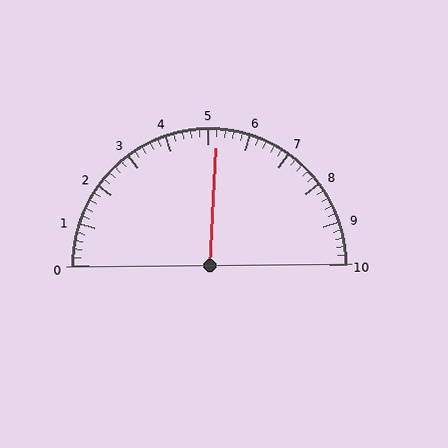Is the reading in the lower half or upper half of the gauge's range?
The reading is in the upper half of the range (0 to 10).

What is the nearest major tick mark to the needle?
The nearest major tick mark is 5.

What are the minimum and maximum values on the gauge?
The gauge ranges from 0 to 10.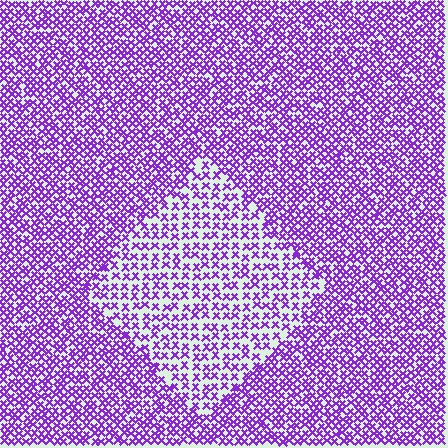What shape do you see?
I see a diamond.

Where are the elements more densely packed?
The elements are more densely packed outside the diamond boundary.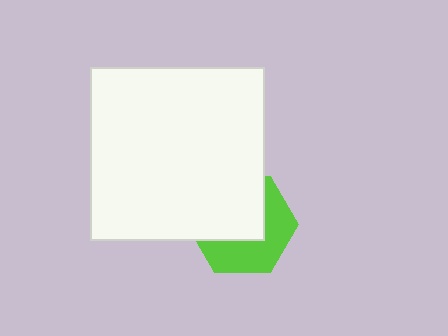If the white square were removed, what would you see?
You would see the complete lime hexagon.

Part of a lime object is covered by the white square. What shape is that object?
It is a hexagon.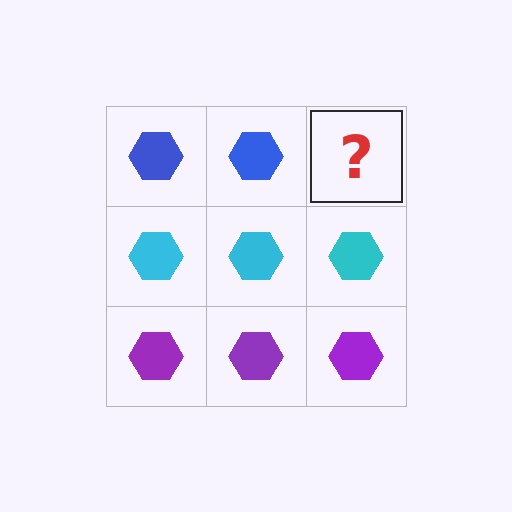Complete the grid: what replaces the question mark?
The question mark should be replaced with a blue hexagon.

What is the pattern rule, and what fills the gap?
The rule is that each row has a consistent color. The gap should be filled with a blue hexagon.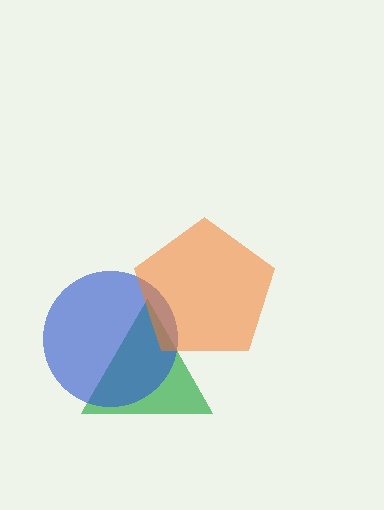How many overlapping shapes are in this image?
There are 3 overlapping shapes in the image.